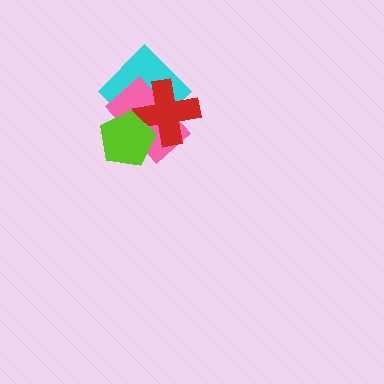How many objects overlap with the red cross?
3 objects overlap with the red cross.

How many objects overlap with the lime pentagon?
3 objects overlap with the lime pentagon.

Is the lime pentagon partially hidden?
No, no other shape covers it.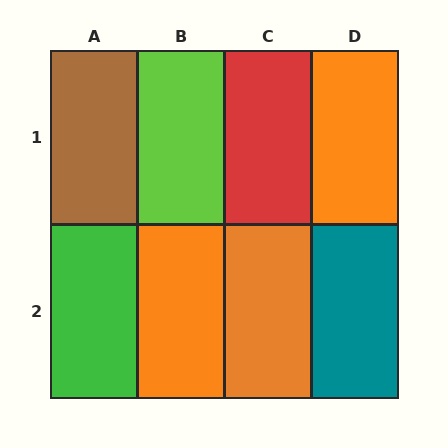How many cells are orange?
3 cells are orange.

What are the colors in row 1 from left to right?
Brown, lime, red, orange.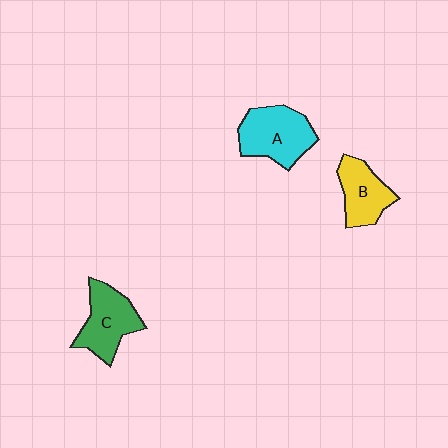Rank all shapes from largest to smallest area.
From largest to smallest: A (cyan), C (green), B (yellow).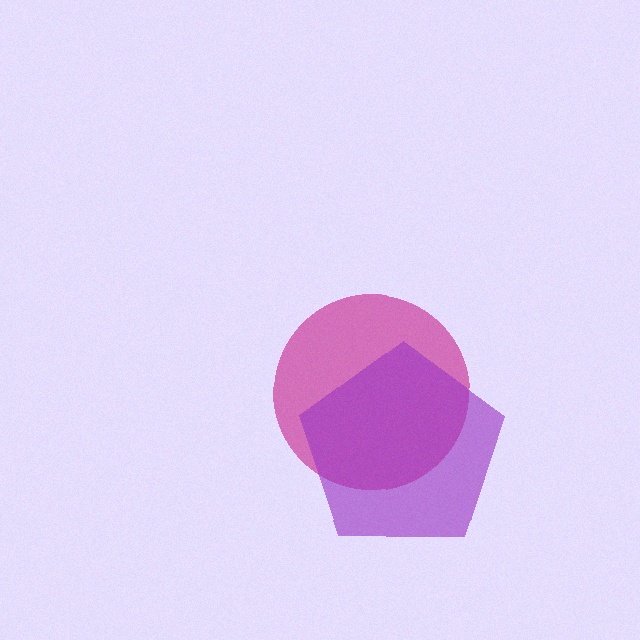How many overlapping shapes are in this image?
There are 2 overlapping shapes in the image.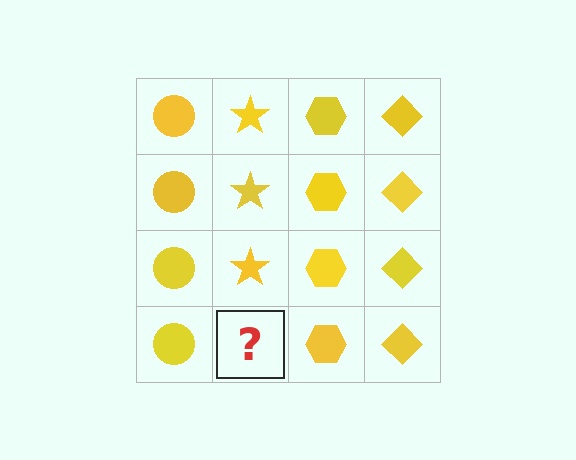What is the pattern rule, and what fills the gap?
The rule is that each column has a consistent shape. The gap should be filled with a yellow star.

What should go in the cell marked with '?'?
The missing cell should contain a yellow star.